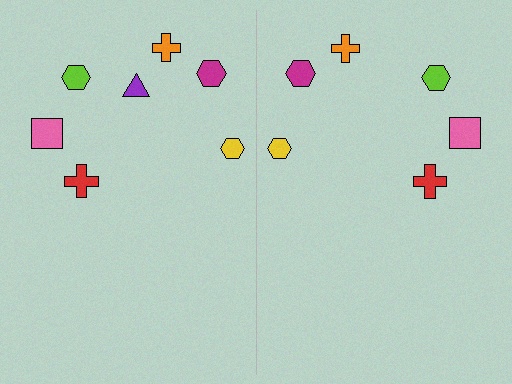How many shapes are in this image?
There are 13 shapes in this image.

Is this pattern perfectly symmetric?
No, the pattern is not perfectly symmetric. A purple triangle is missing from the right side.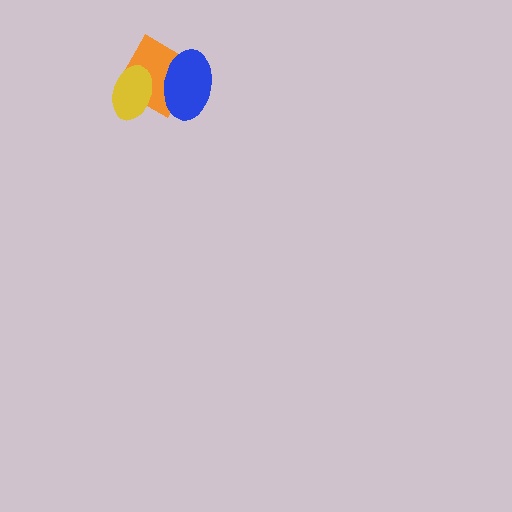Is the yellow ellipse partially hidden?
Yes, it is partially covered by another shape.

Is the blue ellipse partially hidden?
No, no other shape covers it.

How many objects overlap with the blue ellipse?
2 objects overlap with the blue ellipse.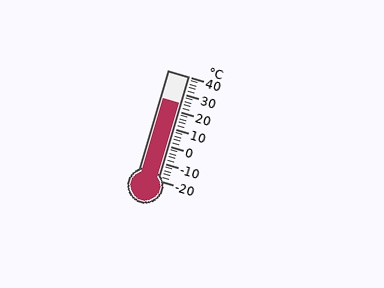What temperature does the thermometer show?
The thermometer shows approximately 24°C.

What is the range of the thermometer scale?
The thermometer scale ranges from -20°C to 40°C.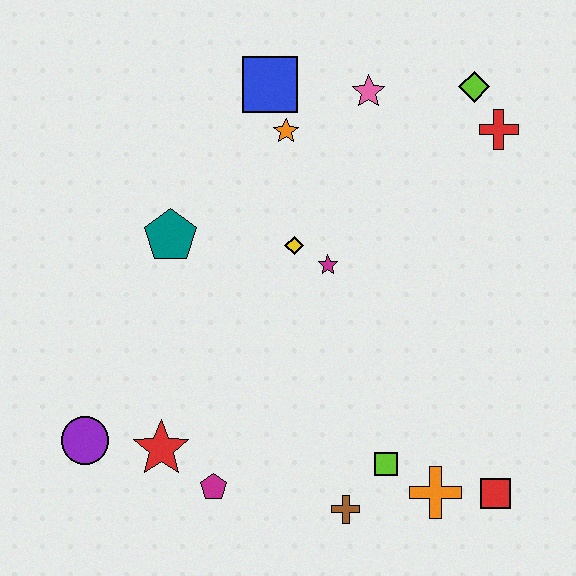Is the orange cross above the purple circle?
No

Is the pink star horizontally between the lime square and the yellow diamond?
Yes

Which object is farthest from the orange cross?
The blue square is farthest from the orange cross.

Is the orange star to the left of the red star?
No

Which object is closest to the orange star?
The blue square is closest to the orange star.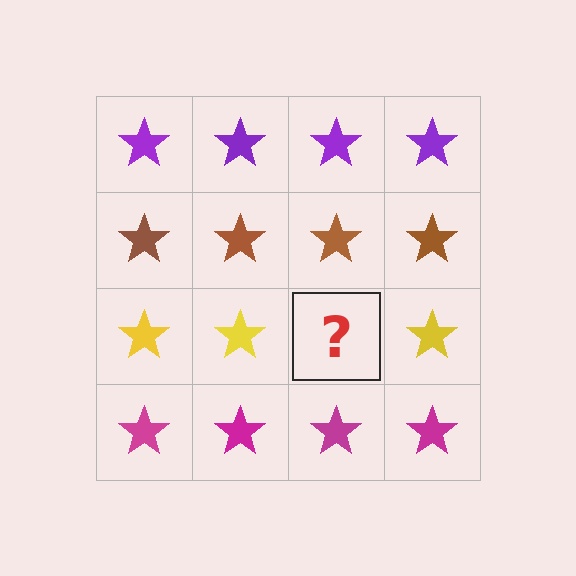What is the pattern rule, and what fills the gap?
The rule is that each row has a consistent color. The gap should be filled with a yellow star.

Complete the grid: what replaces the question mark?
The question mark should be replaced with a yellow star.